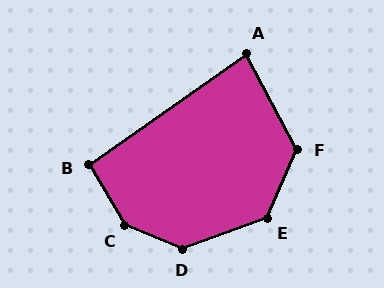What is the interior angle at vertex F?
Approximately 128 degrees (obtuse).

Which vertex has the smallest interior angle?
A, at approximately 83 degrees.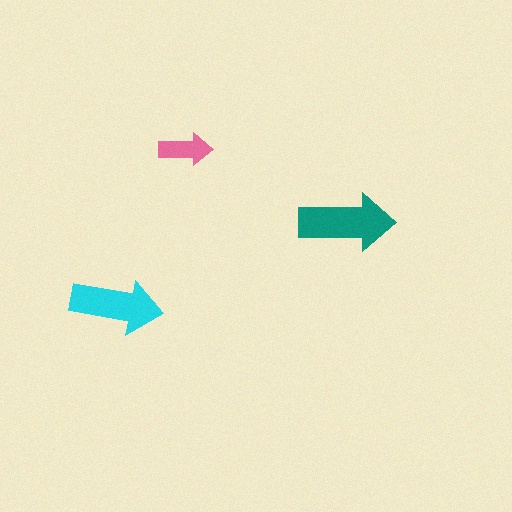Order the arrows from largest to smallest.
the teal one, the cyan one, the pink one.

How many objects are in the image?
There are 3 objects in the image.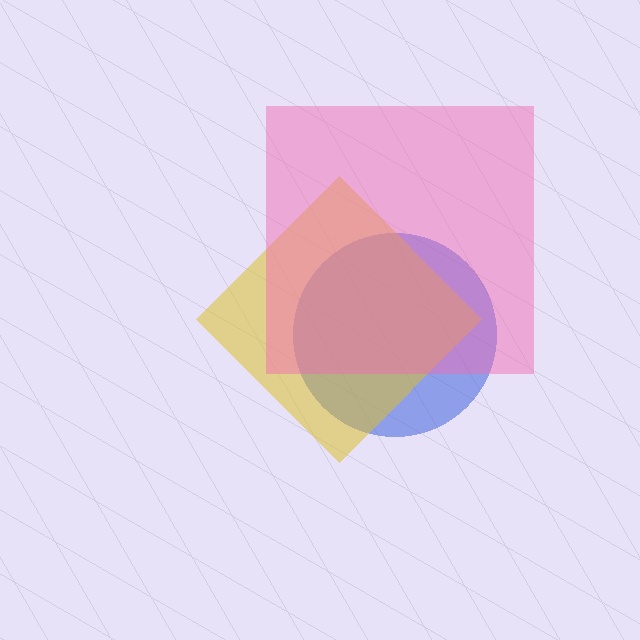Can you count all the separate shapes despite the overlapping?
Yes, there are 3 separate shapes.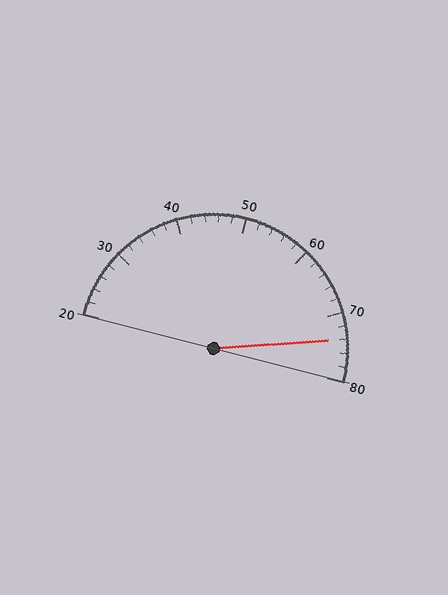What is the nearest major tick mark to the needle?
The nearest major tick mark is 70.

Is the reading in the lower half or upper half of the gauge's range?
The reading is in the upper half of the range (20 to 80).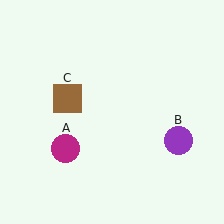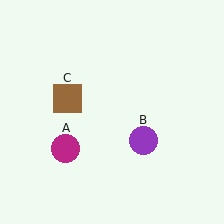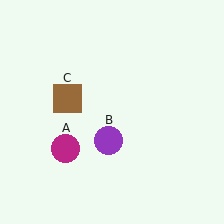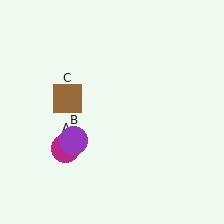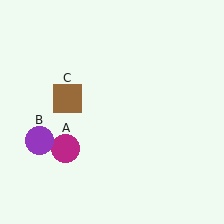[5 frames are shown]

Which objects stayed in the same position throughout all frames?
Magenta circle (object A) and brown square (object C) remained stationary.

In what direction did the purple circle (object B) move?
The purple circle (object B) moved left.